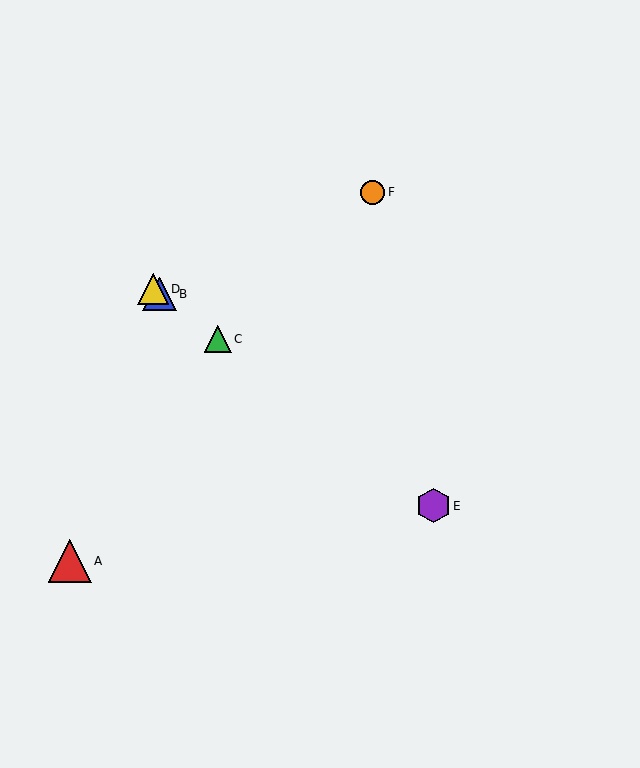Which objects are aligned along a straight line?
Objects B, C, D, E are aligned along a straight line.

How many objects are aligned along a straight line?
4 objects (B, C, D, E) are aligned along a straight line.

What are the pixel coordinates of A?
Object A is at (70, 561).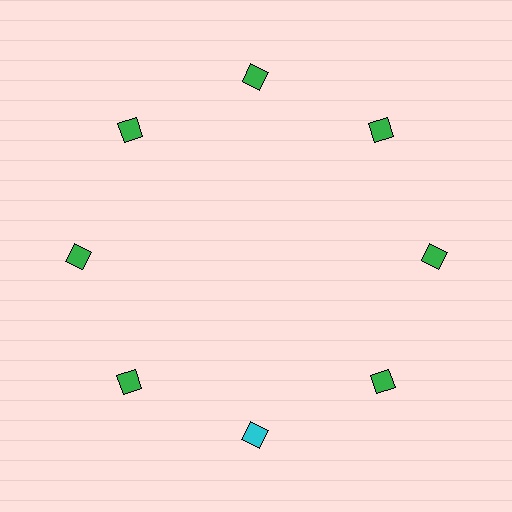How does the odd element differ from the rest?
It has a different color: cyan instead of green.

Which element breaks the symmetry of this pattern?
The cyan diamond at roughly the 6 o'clock position breaks the symmetry. All other shapes are green diamonds.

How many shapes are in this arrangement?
There are 8 shapes arranged in a ring pattern.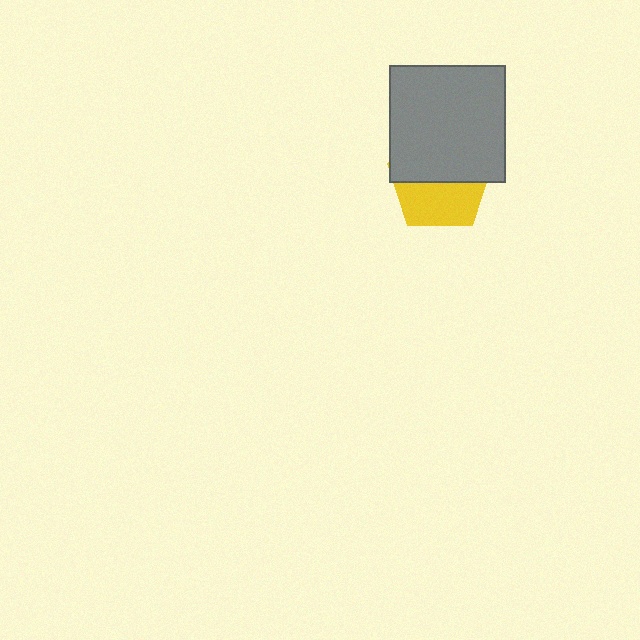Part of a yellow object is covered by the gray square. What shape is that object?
It is a pentagon.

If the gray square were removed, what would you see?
You would see the complete yellow pentagon.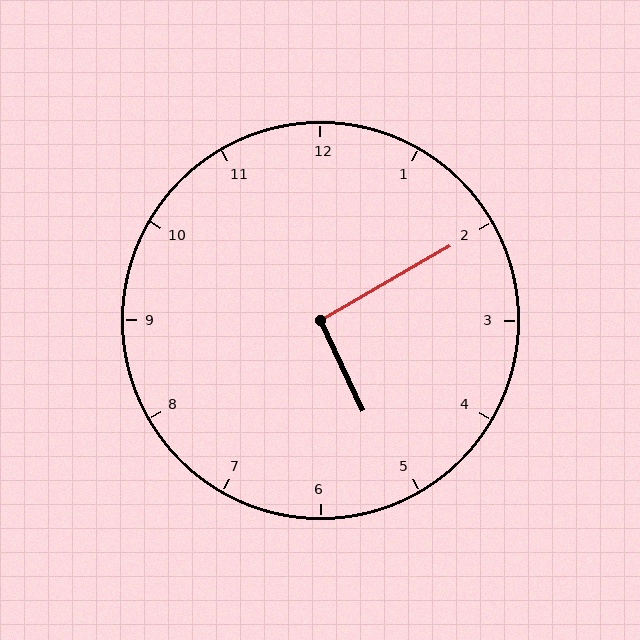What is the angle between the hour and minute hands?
Approximately 95 degrees.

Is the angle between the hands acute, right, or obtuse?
It is right.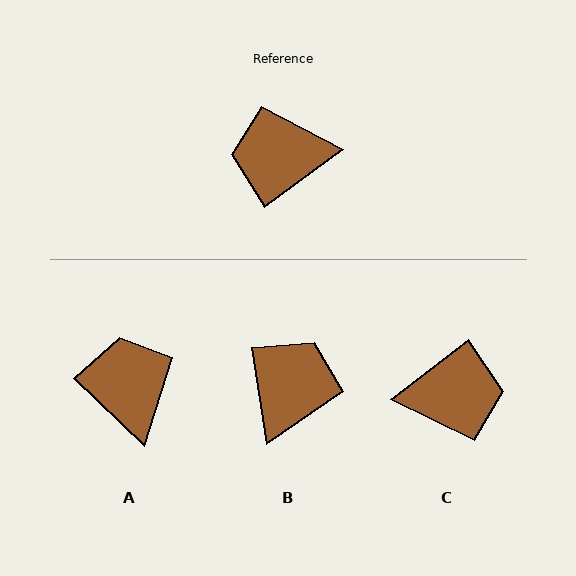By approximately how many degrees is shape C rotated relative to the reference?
Approximately 178 degrees clockwise.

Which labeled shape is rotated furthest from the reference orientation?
C, about 178 degrees away.